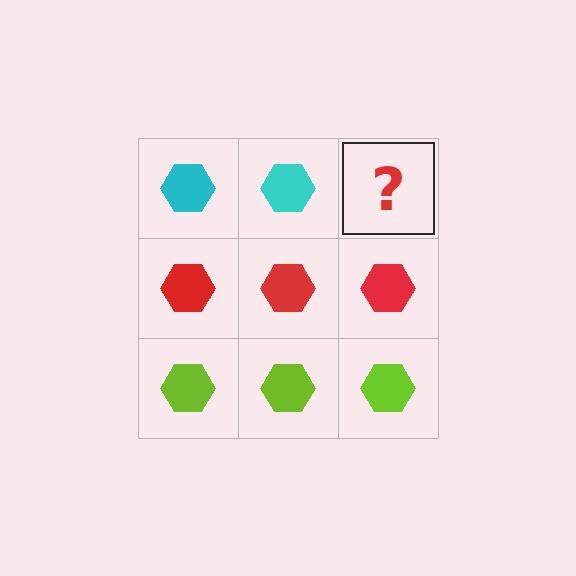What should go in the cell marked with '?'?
The missing cell should contain a cyan hexagon.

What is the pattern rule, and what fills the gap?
The rule is that each row has a consistent color. The gap should be filled with a cyan hexagon.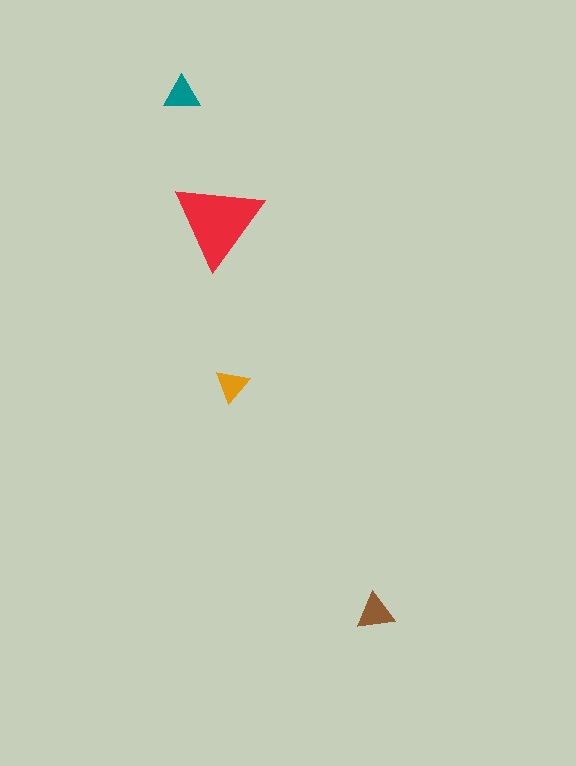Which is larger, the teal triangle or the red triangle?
The red one.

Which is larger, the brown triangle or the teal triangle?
The brown one.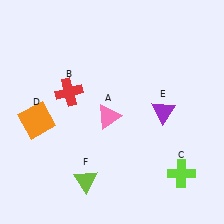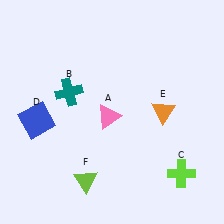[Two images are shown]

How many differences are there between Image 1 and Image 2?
There are 3 differences between the two images.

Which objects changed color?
B changed from red to teal. D changed from orange to blue. E changed from purple to orange.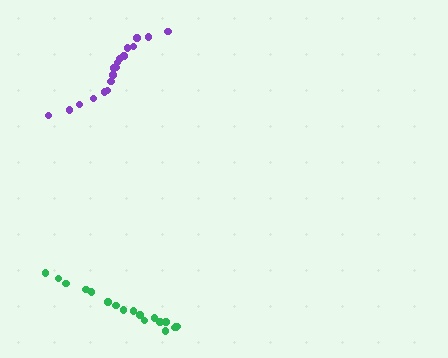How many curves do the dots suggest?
There are 2 distinct paths.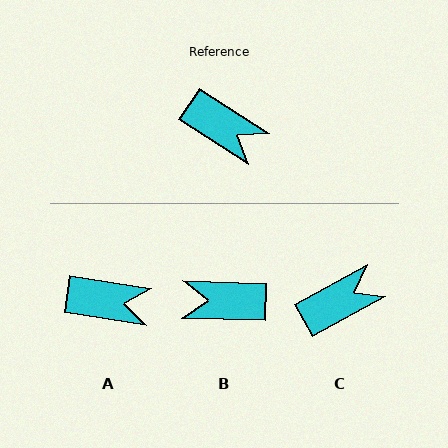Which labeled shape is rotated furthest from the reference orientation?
B, about 149 degrees away.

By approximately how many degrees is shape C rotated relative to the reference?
Approximately 62 degrees counter-clockwise.